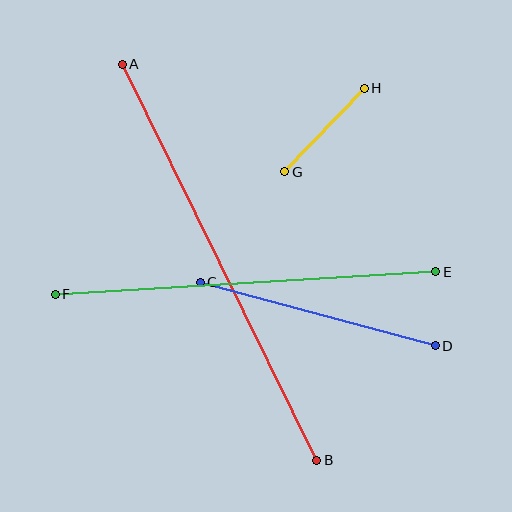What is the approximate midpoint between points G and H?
The midpoint is at approximately (324, 130) pixels.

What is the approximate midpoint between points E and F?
The midpoint is at approximately (246, 283) pixels.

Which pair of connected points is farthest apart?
Points A and B are farthest apart.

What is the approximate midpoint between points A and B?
The midpoint is at approximately (220, 262) pixels.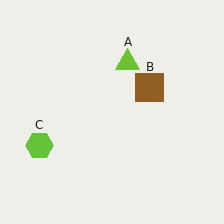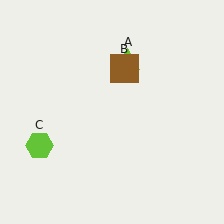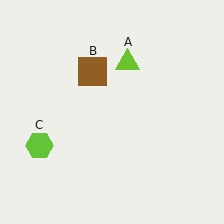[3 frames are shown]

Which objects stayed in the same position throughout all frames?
Lime triangle (object A) and lime hexagon (object C) remained stationary.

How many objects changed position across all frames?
1 object changed position: brown square (object B).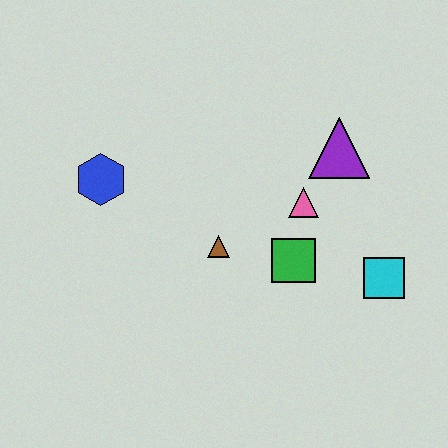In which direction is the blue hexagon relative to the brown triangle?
The blue hexagon is to the left of the brown triangle.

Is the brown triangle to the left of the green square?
Yes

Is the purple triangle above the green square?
Yes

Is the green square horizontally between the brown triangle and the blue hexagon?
No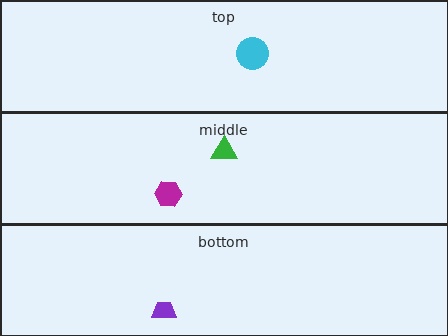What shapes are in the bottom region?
The purple trapezoid.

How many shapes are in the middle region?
2.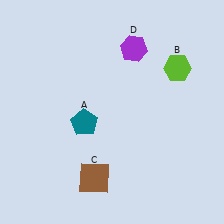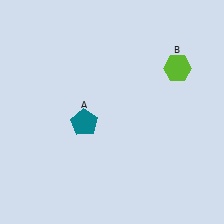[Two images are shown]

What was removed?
The brown square (C), the purple hexagon (D) were removed in Image 2.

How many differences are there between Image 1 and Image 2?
There are 2 differences between the two images.